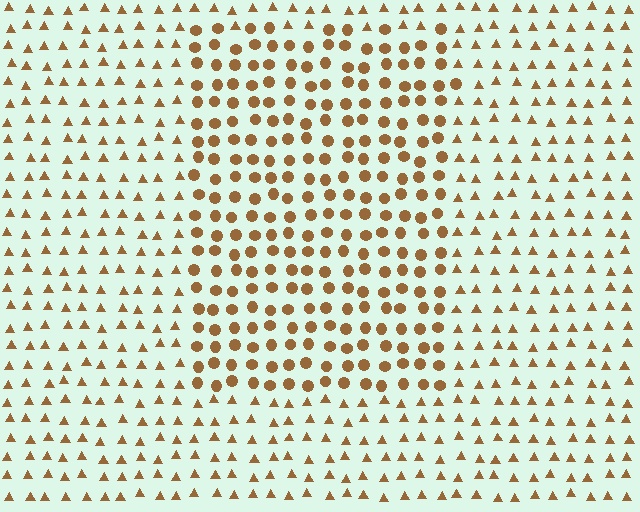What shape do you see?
I see a rectangle.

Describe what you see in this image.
The image is filled with small brown elements arranged in a uniform grid. A rectangle-shaped region contains circles, while the surrounding area contains triangles. The boundary is defined purely by the change in element shape.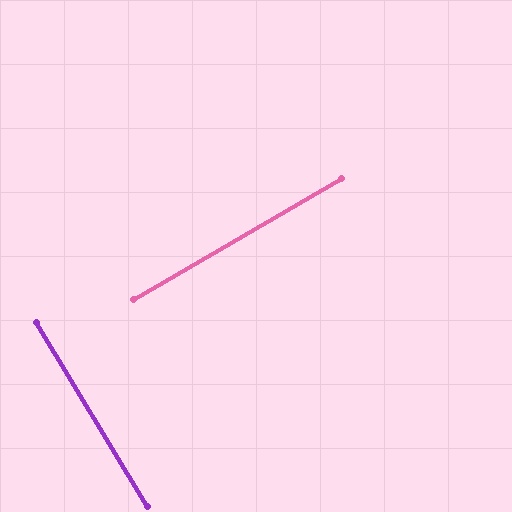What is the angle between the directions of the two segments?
Approximately 89 degrees.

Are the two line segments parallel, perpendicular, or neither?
Perpendicular — they meet at approximately 89°.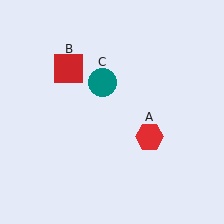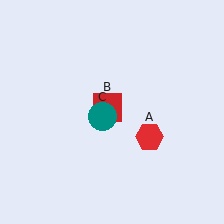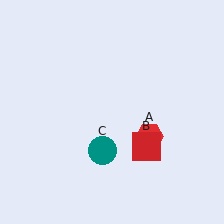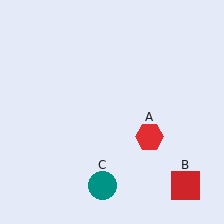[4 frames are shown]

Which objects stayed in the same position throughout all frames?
Red hexagon (object A) remained stationary.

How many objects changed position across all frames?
2 objects changed position: red square (object B), teal circle (object C).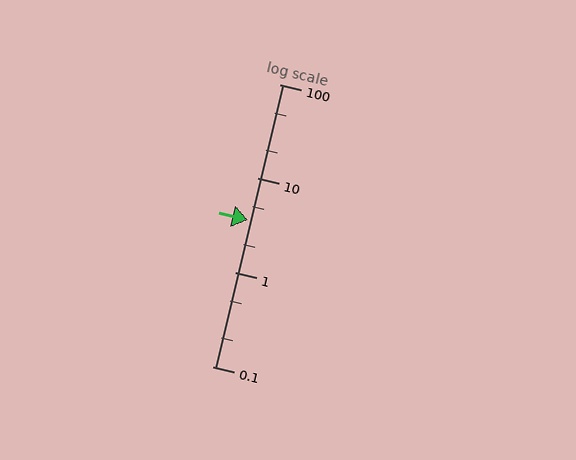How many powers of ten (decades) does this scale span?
The scale spans 3 decades, from 0.1 to 100.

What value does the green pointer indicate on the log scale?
The pointer indicates approximately 3.6.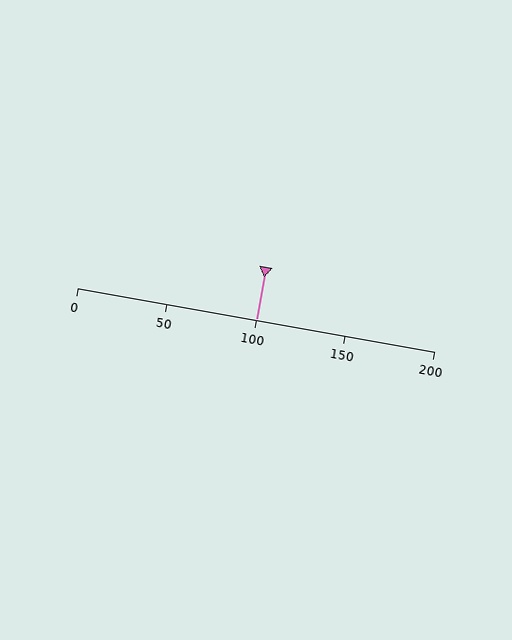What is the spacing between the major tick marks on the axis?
The major ticks are spaced 50 apart.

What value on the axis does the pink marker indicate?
The marker indicates approximately 100.